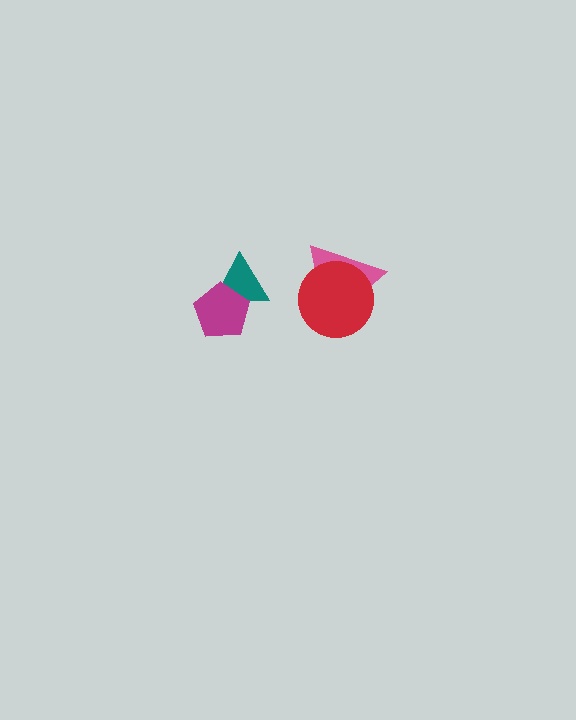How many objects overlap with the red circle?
1 object overlaps with the red circle.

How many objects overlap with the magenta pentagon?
1 object overlaps with the magenta pentagon.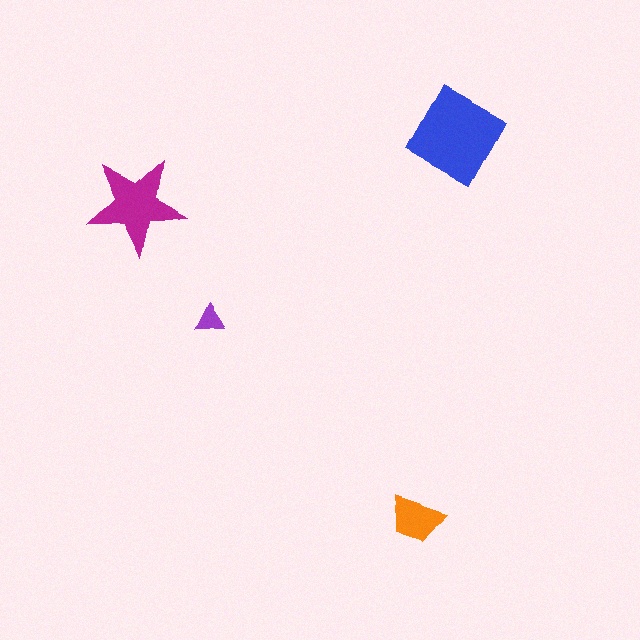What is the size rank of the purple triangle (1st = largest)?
4th.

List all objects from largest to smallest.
The blue square, the magenta star, the orange trapezoid, the purple triangle.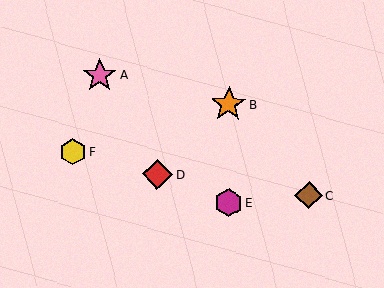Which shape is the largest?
The orange star (labeled B) is the largest.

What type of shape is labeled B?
Shape B is an orange star.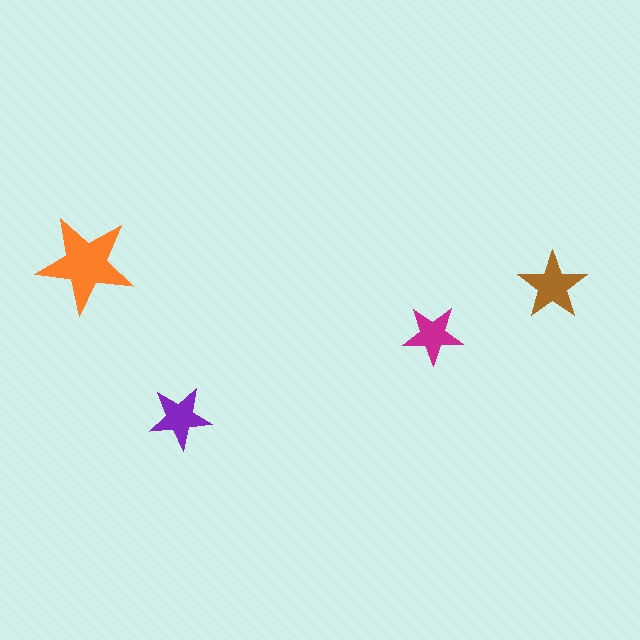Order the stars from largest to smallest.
the orange one, the brown one, the purple one, the magenta one.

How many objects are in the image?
There are 4 objects in the image.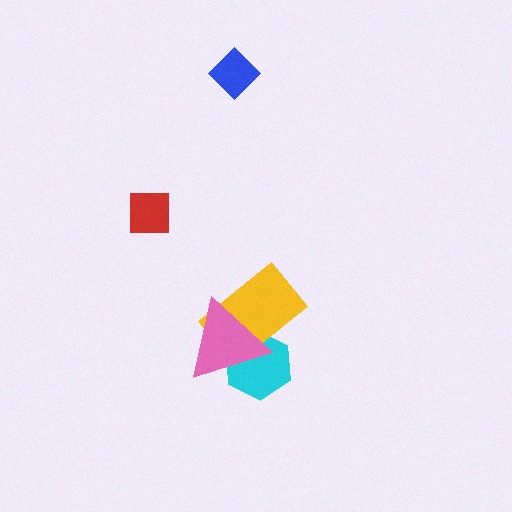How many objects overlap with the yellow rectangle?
2 objects overlap with the yellow rectangle.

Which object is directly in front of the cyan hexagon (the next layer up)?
The yellow rectangle is directly in front of the cyan hexagon.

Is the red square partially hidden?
No, no other shape covers it.